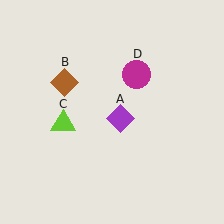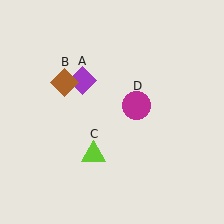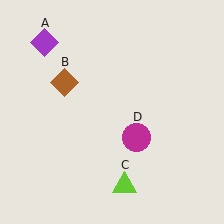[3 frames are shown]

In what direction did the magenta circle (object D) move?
The magenta circle (object D) moved down.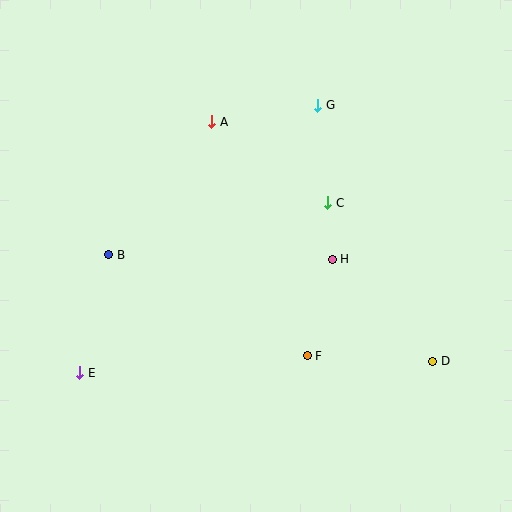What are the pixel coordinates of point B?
Point B is at (109, 255).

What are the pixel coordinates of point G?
Point G is at (318, 105).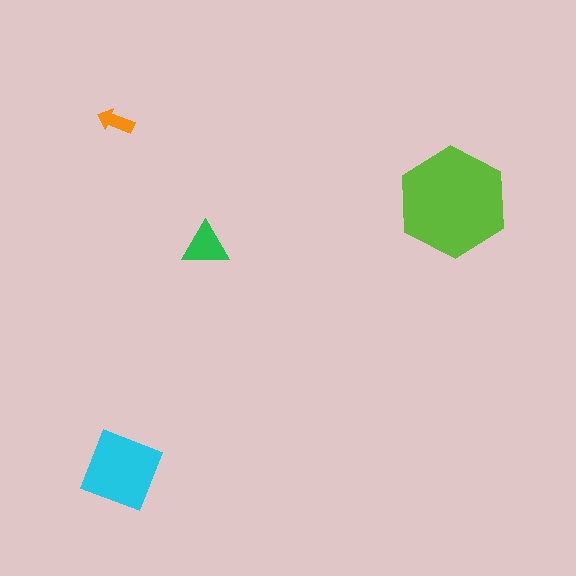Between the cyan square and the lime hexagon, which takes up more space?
The lime hexagon.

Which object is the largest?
The lime hexagon.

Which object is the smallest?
The orange arrow.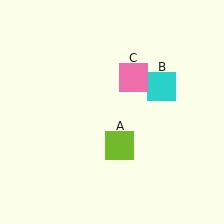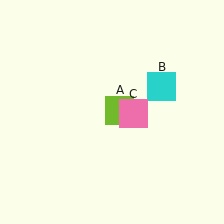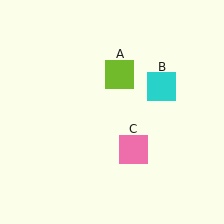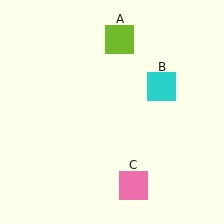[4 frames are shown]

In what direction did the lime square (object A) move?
The lime square (object A) moved up.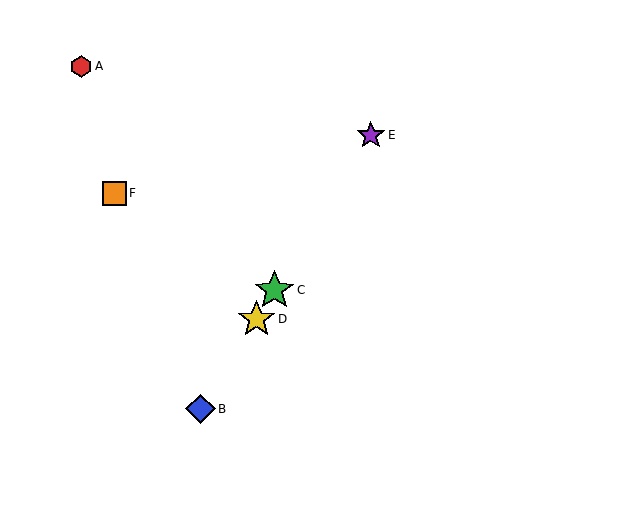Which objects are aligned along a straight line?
Objects B, C, D, E are aligned along a straight line.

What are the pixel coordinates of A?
Object A is at (81, 66).